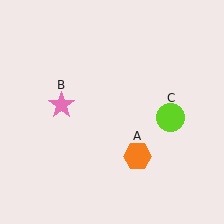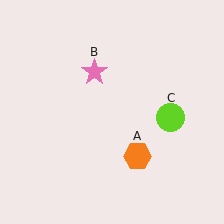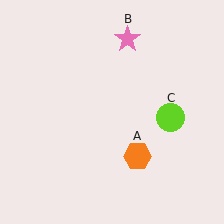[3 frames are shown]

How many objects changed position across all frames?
1 object changed position: pink star (object B).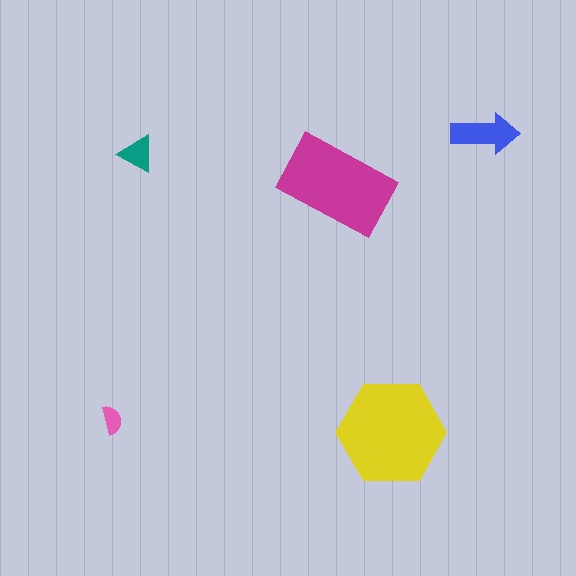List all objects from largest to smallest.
The yellow hexagon, the magenta rectangle, the blue arrow, the teal triangle, the pink semicircle.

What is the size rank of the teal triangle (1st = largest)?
4th.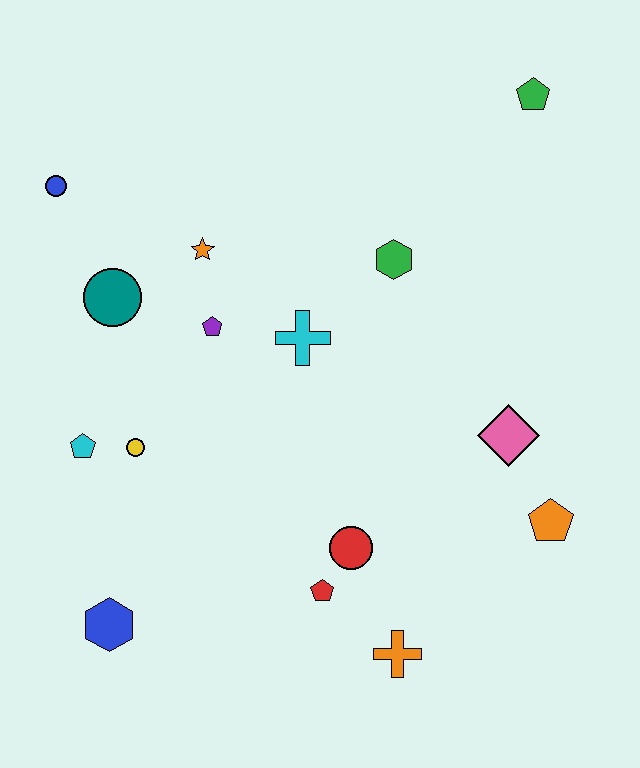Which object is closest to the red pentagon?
The red circle is closest to the red pentagon.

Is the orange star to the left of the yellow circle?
No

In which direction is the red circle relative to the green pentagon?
The red circle is below the green pentagon.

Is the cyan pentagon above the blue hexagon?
Yes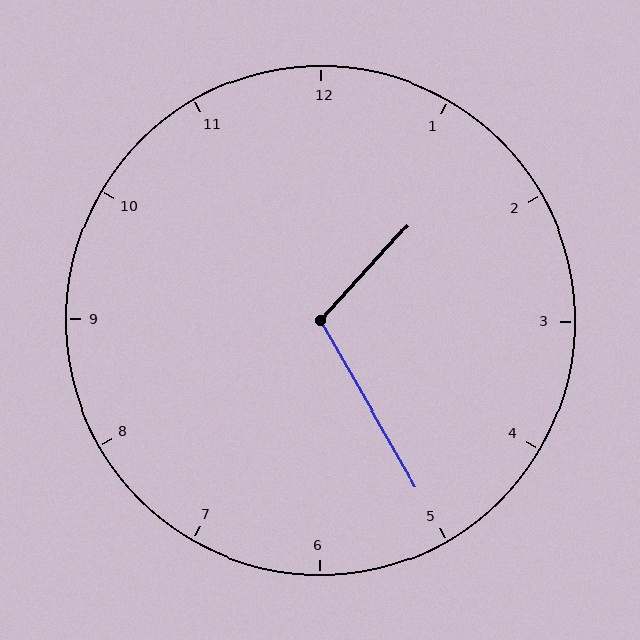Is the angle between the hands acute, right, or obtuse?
It is obtuse.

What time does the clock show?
1:25.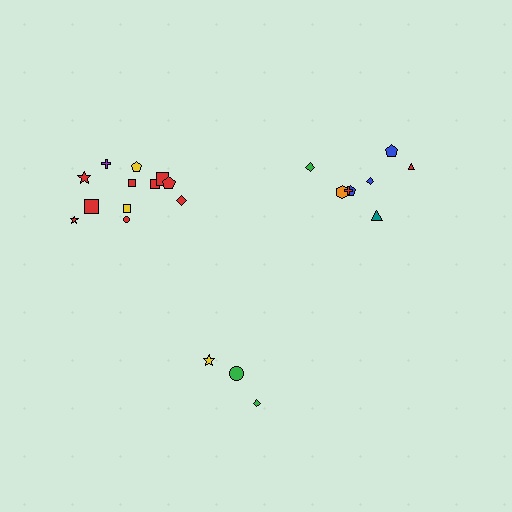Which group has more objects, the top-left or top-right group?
The top-left group.